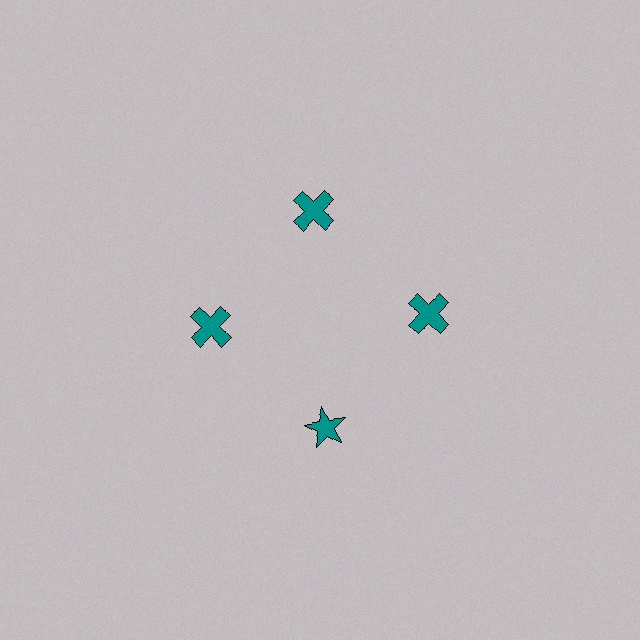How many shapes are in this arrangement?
There are 4 shapes arranged in a ring pattern.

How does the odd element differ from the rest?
It has a different shape: star instead of cross.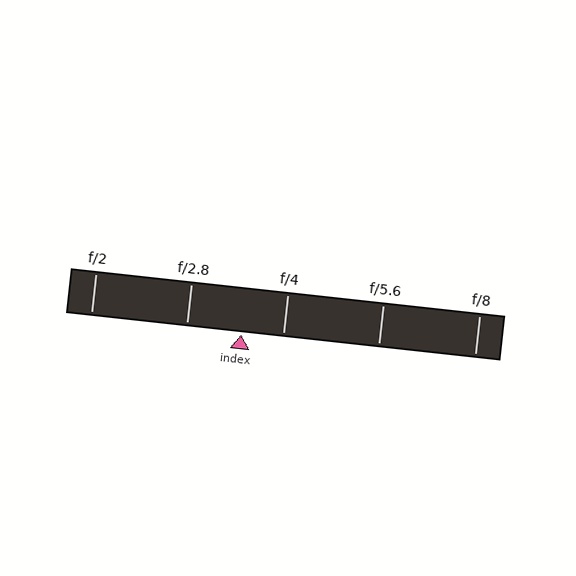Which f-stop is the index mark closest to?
The index mark is closest to f/4.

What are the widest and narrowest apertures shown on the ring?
The widest aperture shown is f/2 and the narrowest is f/8.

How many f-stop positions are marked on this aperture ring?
There are 5 f-stop positions marked.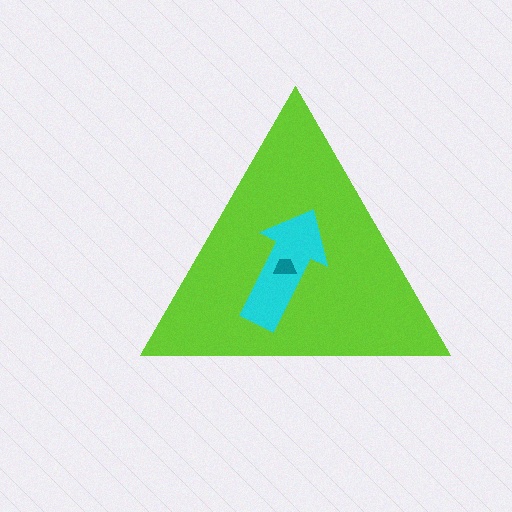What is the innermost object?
The teal trapezoid.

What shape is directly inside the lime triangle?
The cyan arrow.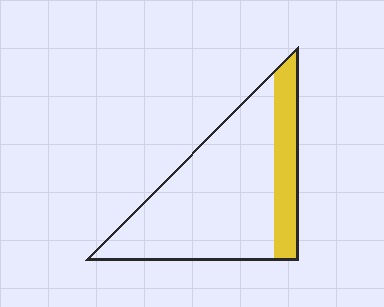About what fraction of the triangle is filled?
About one fifth (1/5).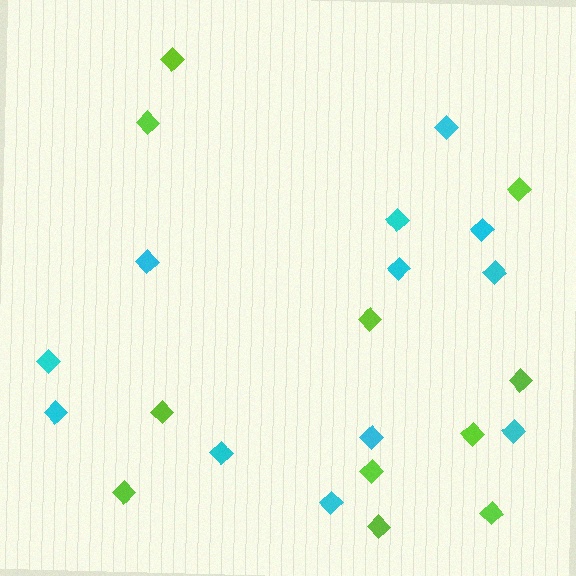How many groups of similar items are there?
There are 2 groups: one group of cyan diamonds (12) and one group of lime diamonds (11).